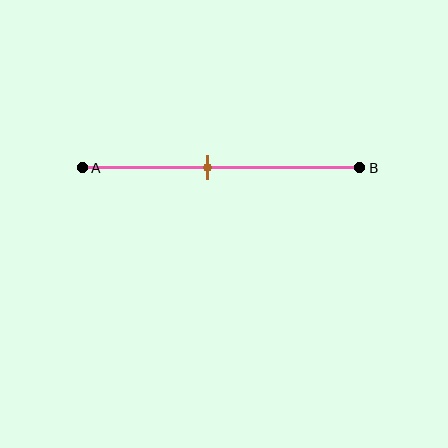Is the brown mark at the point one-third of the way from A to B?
No, the mark is at about 45% from A, not at the 33% one-third point.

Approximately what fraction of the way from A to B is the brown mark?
The brown mark is approximately 45% of the way from A to B.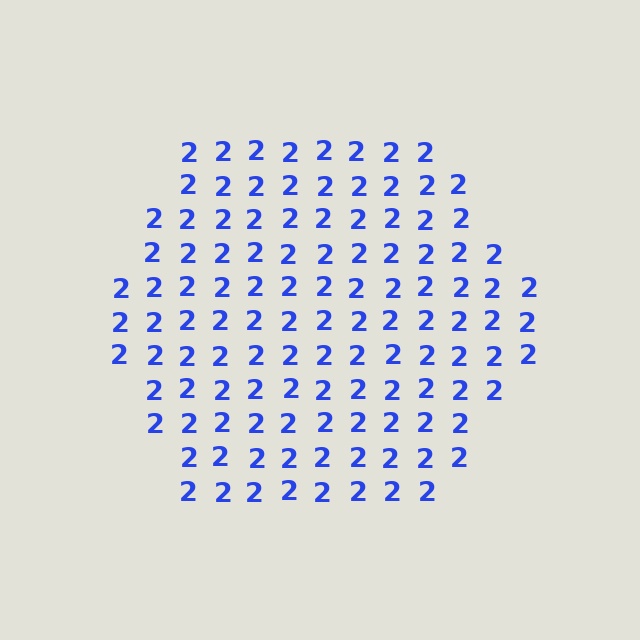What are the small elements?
The small elements are digit 2's.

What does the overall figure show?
The overall figure shows a hexagon.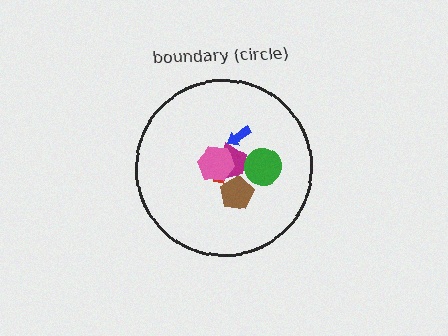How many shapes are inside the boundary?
6 inside, 0 outside.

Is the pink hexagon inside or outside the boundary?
Inside.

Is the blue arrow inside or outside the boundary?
Inside.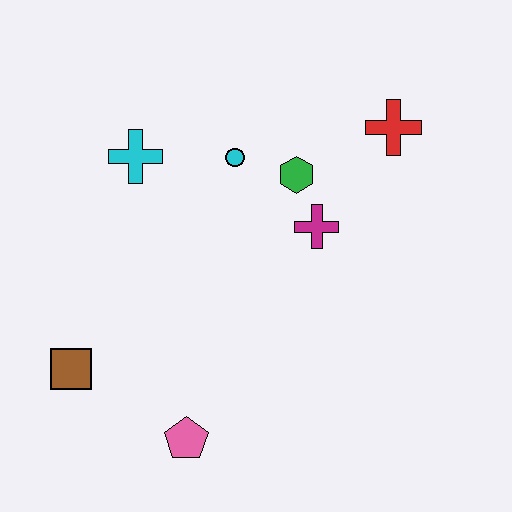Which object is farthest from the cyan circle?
The pink pentagon is farthest from the cyan circle.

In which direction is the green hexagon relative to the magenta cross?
The green hexagon is above the magenta cross.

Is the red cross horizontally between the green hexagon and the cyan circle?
No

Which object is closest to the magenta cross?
The green hexagon is closest to the magenta cross.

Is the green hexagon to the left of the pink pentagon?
No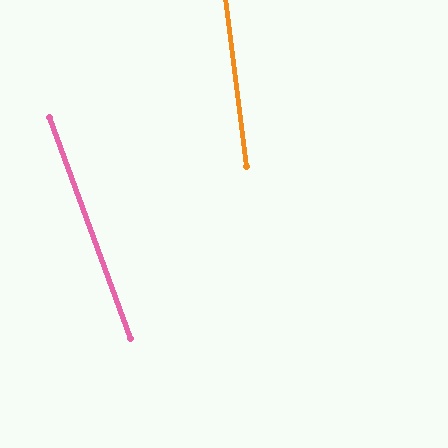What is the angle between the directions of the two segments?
Approximately 13 degrees.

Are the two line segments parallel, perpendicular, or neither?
Neither parallel nor perpendicular — they differ by about 13°.